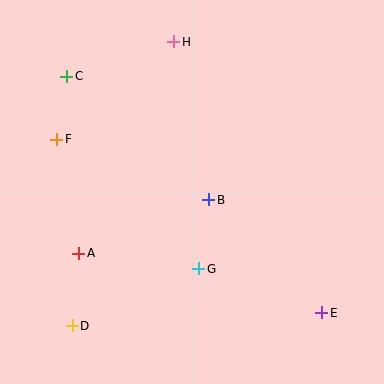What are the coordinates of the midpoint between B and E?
The midpoint between B and E is at (265, 256).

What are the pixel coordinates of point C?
Point C is at (67, 76).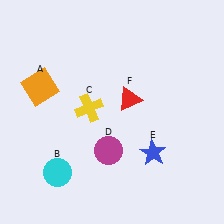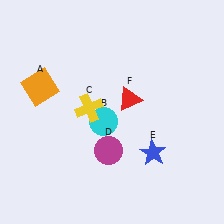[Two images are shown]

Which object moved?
The cyan circle (B) moved up.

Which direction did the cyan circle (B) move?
The cyan circle (B) moved up.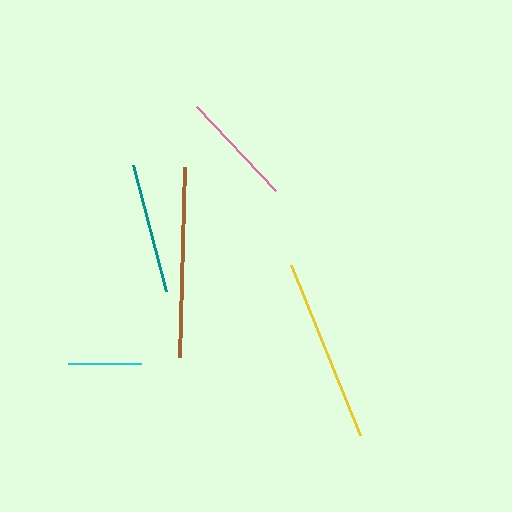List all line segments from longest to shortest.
From longest to shortest: brown, yellow, teal, pink, cyan.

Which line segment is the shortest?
The cyan line is the shortest at approximately 73 pixels.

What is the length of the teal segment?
The teal segment is approximately 130 pixels long.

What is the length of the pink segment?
The pink segment is approximately 116 pixels long.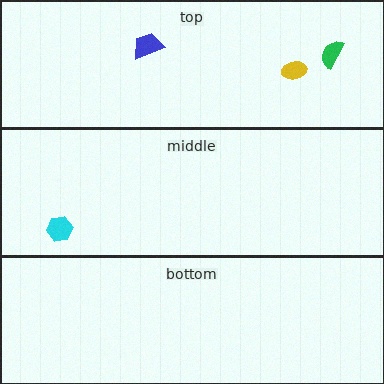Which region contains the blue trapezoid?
The top region.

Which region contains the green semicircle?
The top region.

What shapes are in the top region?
The blue trapezoid, the yellow ellipse, the green semicircle.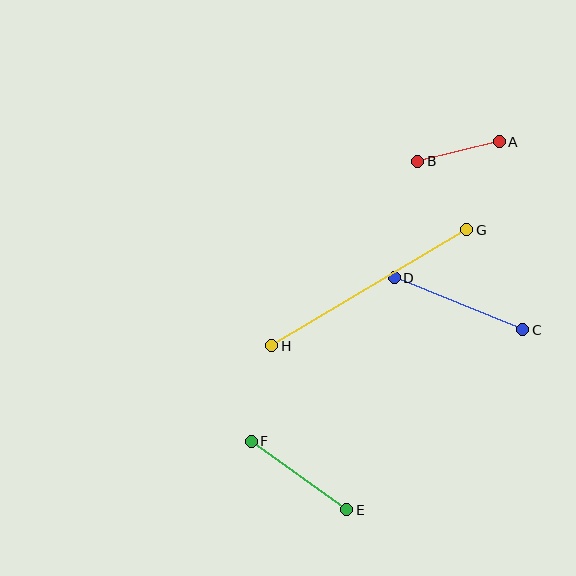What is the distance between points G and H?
The distance is approximately 227 pixels.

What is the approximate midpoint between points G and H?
The midpoint is at approximately (369, 288) pixels.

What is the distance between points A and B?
The distance is approximately 84 pixels.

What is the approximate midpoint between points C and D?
The midpoint is at approximately (458, 304) pixels.